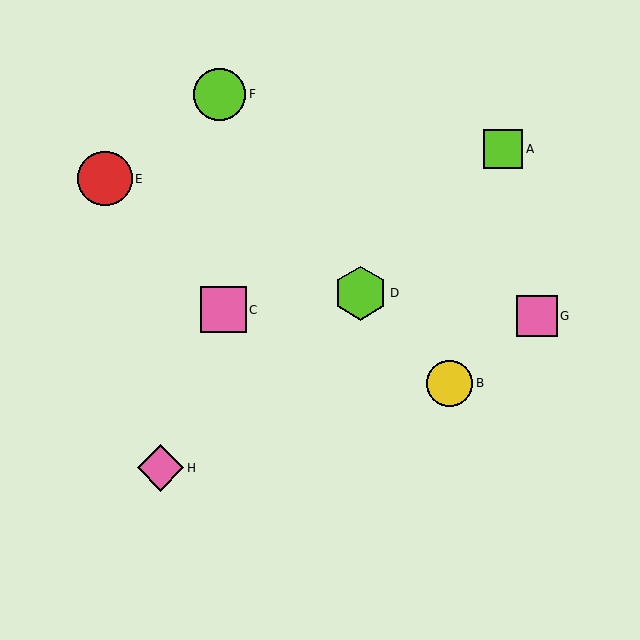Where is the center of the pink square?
The center of the pink square is at (537, 316).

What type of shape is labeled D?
Shape D is a lime hexagon.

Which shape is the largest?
The red circle (labeled E) is the largest.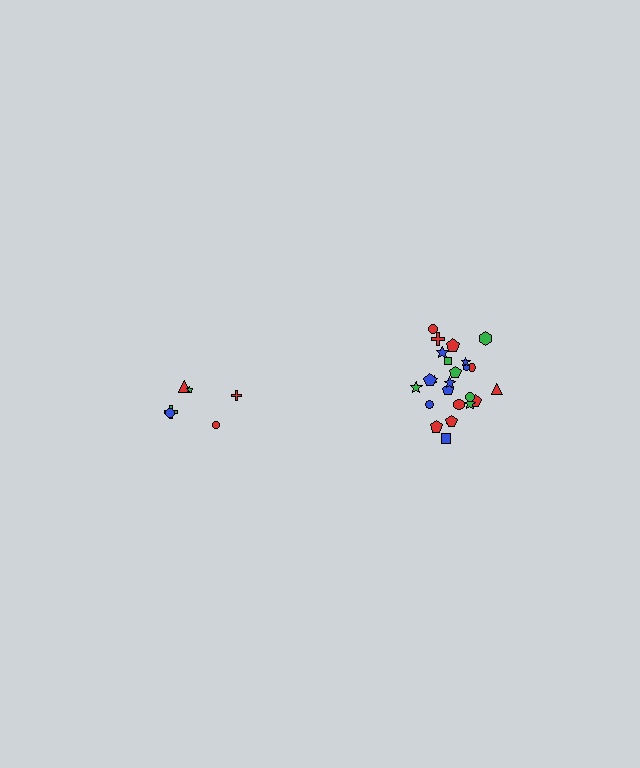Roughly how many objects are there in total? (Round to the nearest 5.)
Roughly 30 objects in total.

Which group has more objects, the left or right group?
The right group.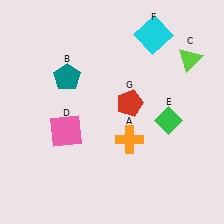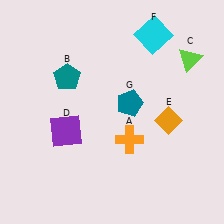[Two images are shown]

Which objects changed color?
D changed from pink to purple. E changed from green to orange. G changed from red to teal.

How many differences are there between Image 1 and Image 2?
There are 3 differences between the two images.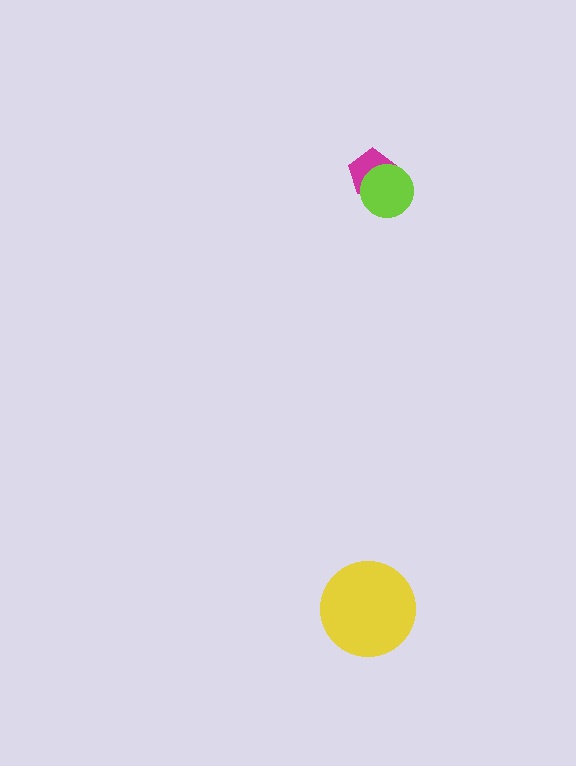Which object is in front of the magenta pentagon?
The lime circle is in front of the magenta pentagon.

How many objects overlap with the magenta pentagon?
1 object overlaps with the magenta pentagon.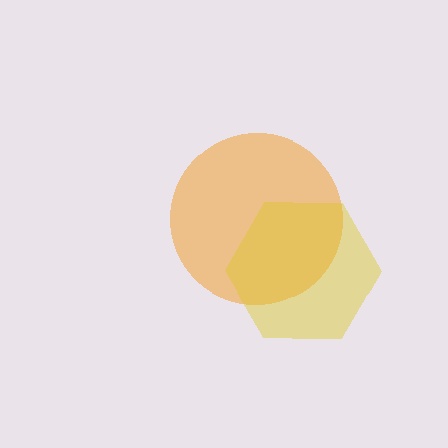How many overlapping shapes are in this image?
There are 2 overlapping shapes in the image.